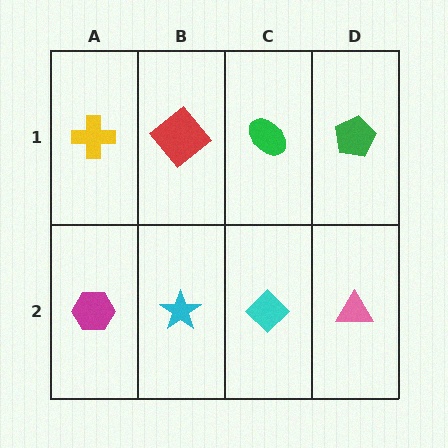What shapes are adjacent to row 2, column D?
A green pentagon (row 1, column D), a cyan diamond (row 2, column C).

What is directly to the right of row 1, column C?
A green pentagon.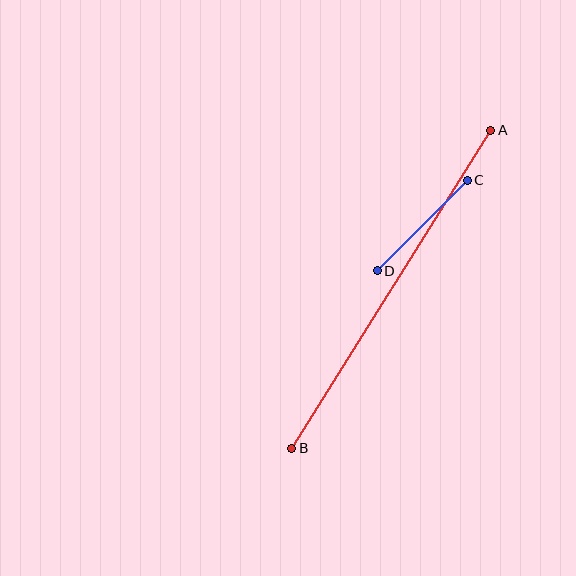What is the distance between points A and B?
The distance is approximately 375 pixels.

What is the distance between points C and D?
The distance is approximately 128 pixels.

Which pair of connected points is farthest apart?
Points A and B are farthest apart.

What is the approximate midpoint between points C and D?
The midpoint is at approximately (422, 226) pixels.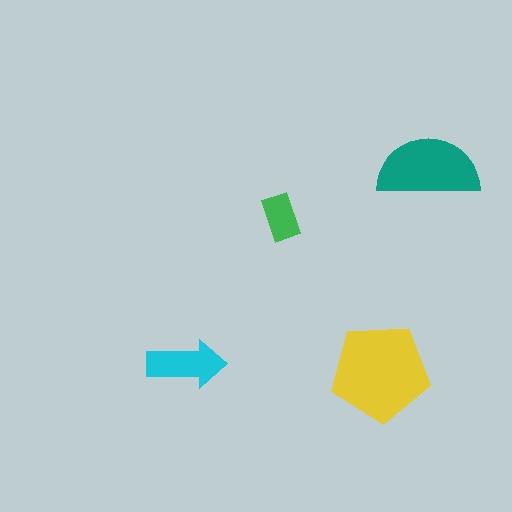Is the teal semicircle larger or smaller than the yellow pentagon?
Smaller.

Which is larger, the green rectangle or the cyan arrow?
The cyan arrow.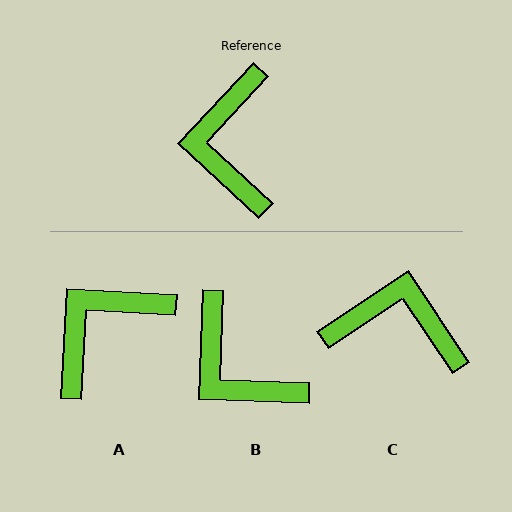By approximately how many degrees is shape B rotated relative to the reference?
Approximately 41 degrees counter-clockwise.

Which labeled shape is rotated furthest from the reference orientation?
C, about 104 degrees away.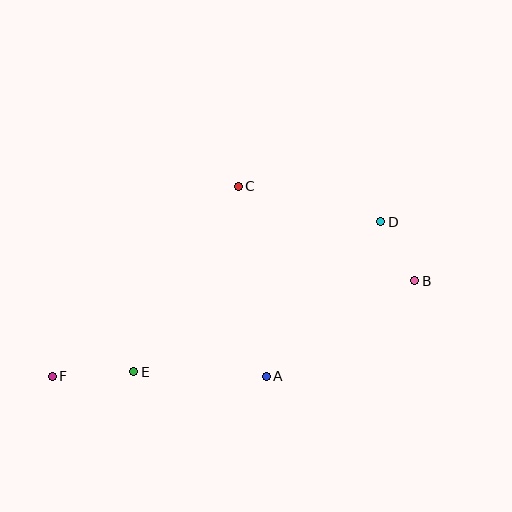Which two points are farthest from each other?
Points B and F are farthest from each other.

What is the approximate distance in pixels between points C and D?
The distance between C and D is approximately 147 pixels.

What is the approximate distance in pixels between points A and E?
The distance between A and E is approximately 132 pixels.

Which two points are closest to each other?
Points B and D are closest to each other.